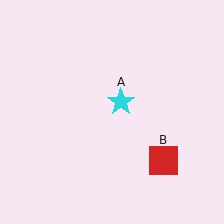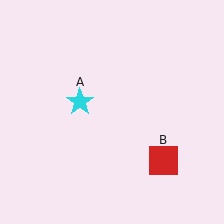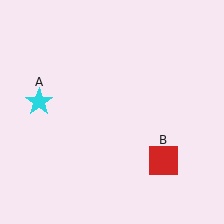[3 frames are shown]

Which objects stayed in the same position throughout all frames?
Red square (object B) remained stationary.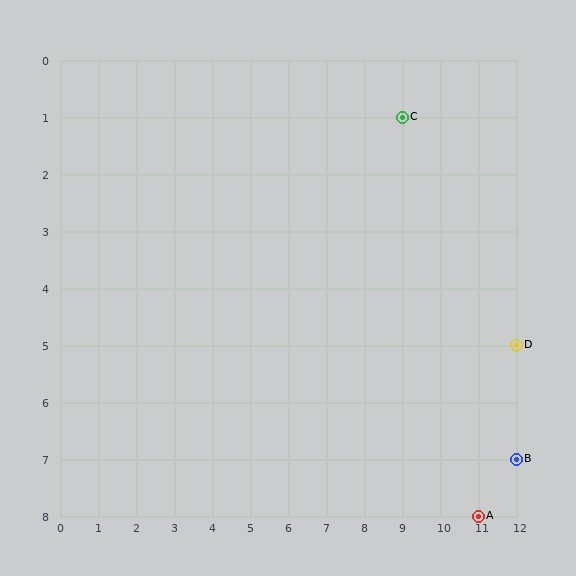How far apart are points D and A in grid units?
Points D and A are 1 column and 3 rows apart (about 3.2 grid units diagonally).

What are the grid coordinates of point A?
Point A is at grid coordinates (11, 8).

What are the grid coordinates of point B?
Point B is at grid coordinates (12, 7).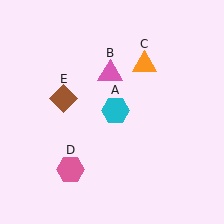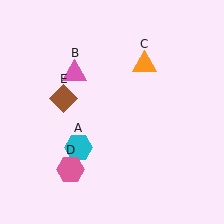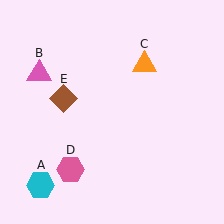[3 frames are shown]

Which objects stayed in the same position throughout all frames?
Orange triangle (object C) and pink hexagon (object D) and brown diamond (object E) remained stationary.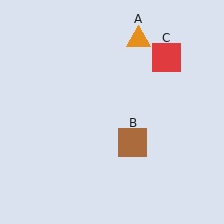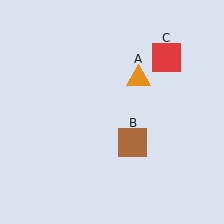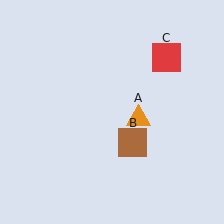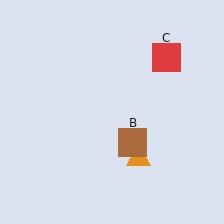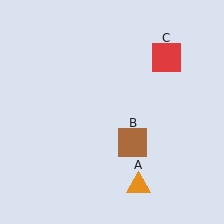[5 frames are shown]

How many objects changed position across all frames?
1 object changed position: orange triangle (object A).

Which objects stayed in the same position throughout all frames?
Brown square (object B) and red square (object C) remained stationary.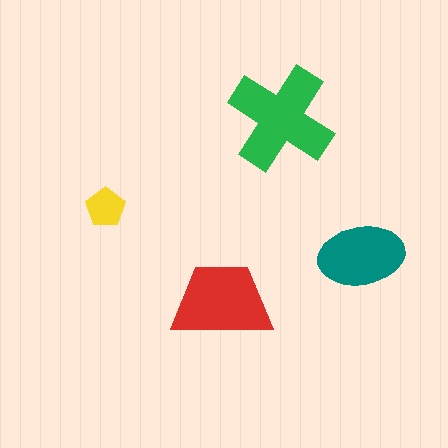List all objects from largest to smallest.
The green cross, the red trapezoid, the teal ellipse, the yellow pentagon.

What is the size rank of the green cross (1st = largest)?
1st.